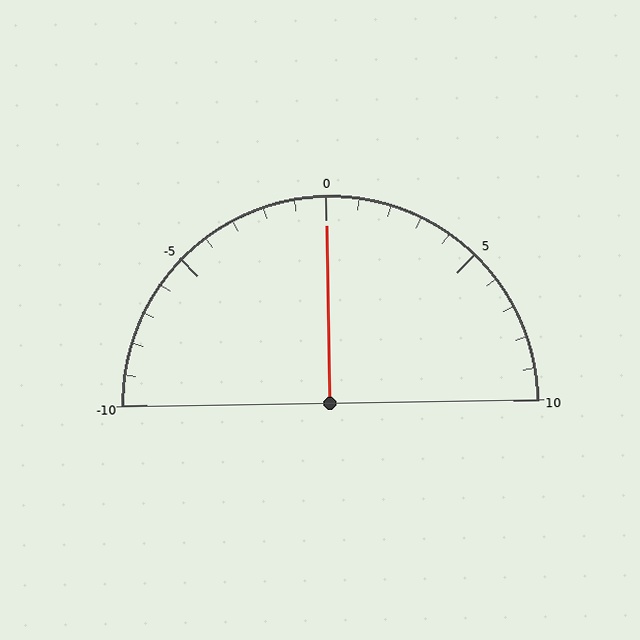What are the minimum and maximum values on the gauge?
The gauge ranges from -10 to 10.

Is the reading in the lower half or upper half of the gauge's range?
The reading is in the upper half of the range (-10 to 10).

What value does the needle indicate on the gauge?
The needle indicates approximately 0.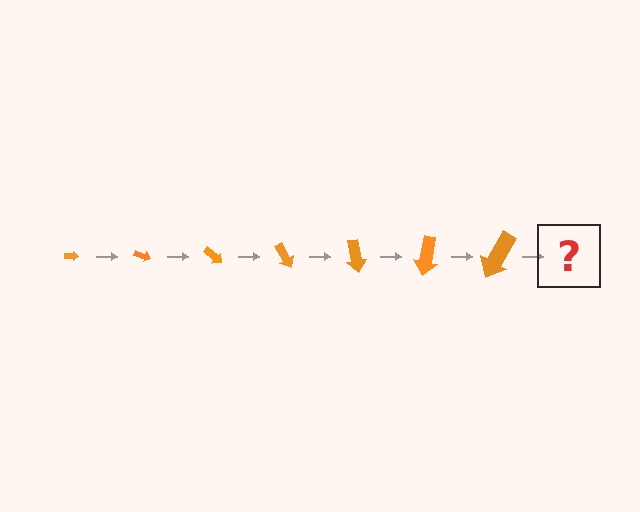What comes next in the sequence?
The next element should be an arrow, larger than the previous one and rotated 140 degrees from the start.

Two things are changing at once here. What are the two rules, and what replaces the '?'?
The two rules are that the arrow grows larger each step and it rotates 20 degrees each step. The '?' should be an arrow, larger than the previous one and rotated 140 degrees from the start.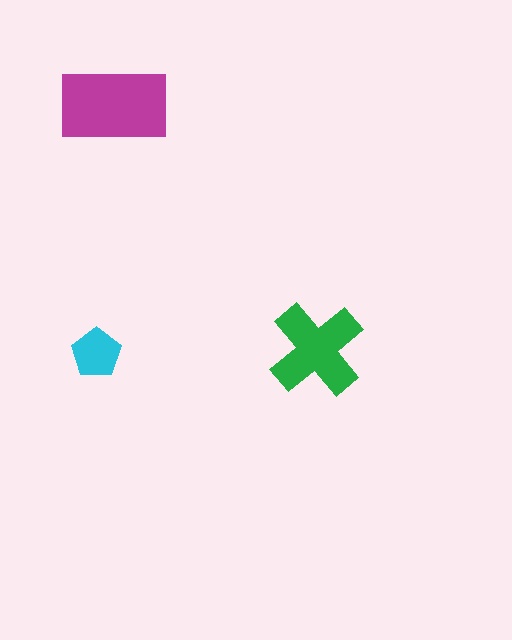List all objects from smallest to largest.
The cyan pentagon, the green cross, the magenta rectangle.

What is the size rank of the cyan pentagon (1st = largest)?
3rd.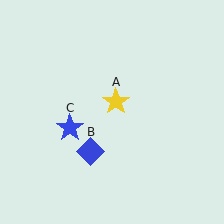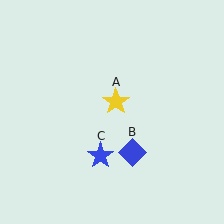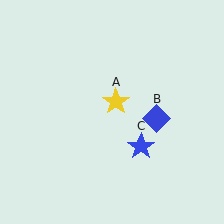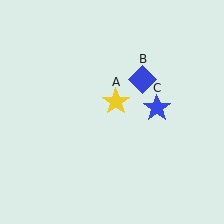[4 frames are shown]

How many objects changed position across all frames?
2 objects changed position: blue diamond (object B), blue star (object C).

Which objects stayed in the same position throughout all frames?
Yellow star (object A) remained stationary.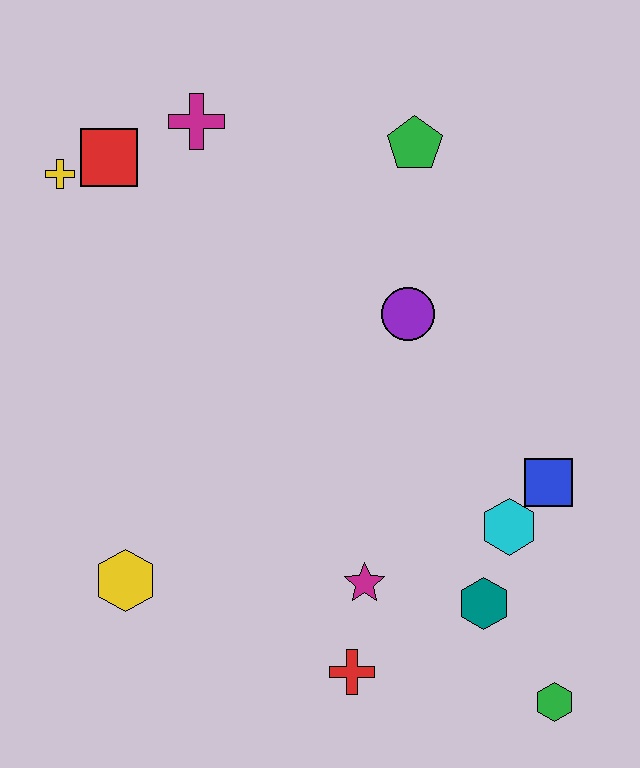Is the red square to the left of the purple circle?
Yes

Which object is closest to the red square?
The yellow cross is closest to the red square.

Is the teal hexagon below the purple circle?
Yes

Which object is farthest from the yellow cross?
The green hexagon is farthest from the yellow cross.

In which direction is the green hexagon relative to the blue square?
The green hexagon is below the blue square.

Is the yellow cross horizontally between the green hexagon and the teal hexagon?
No